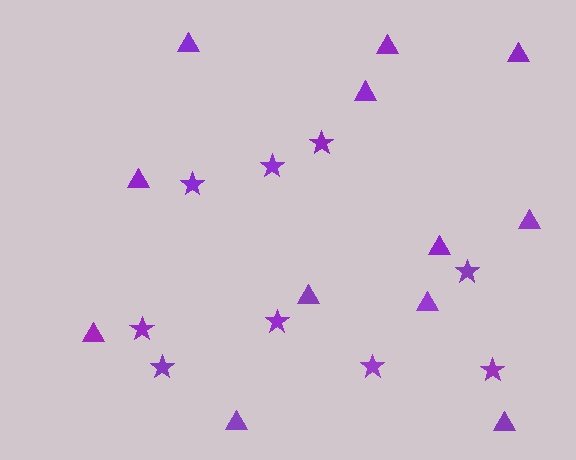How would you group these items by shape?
There are 2 groups: one group of triangles (12) and one group of stars (9).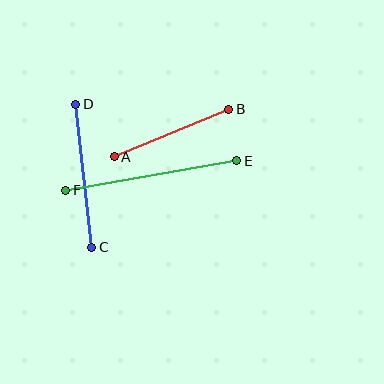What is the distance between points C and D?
The distance is approximately 144 pixels.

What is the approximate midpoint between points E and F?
The midpoint is at approximately (151, 175) pixels.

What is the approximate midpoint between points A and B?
The midpoint is at approximately (171, 133) pixels.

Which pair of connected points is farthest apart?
Points E and F are farthest apart.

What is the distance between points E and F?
The distance is approximately 174 pixels.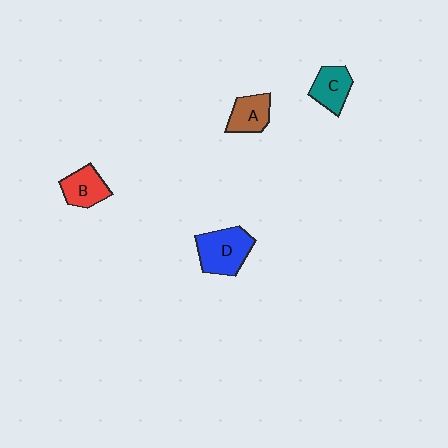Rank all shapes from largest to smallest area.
From largest to smallest: D (blue), B (red), C (teal), A (brown).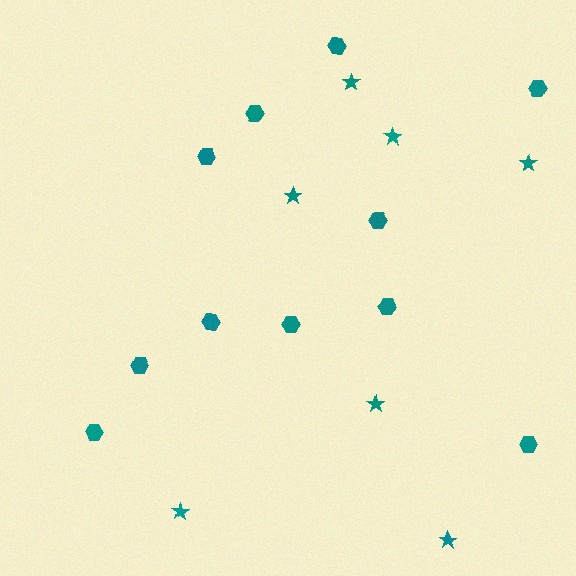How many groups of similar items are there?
There are 2 groups: one group of stars (7) and one group of hexagons (11).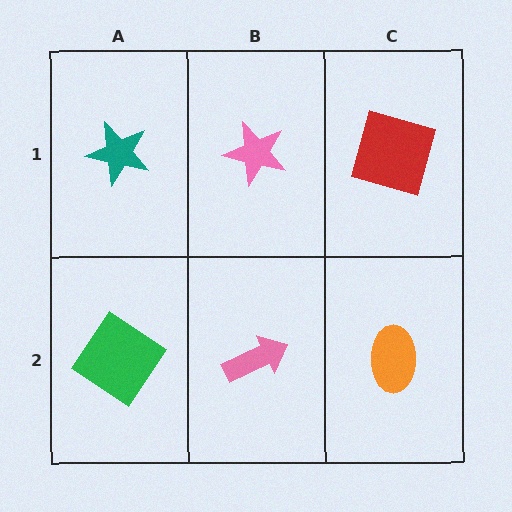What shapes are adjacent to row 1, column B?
A pink arrow (row 2, column B), a teal star (row 1, column A), a red square (row 1, column C).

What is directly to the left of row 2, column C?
A pink arrow.